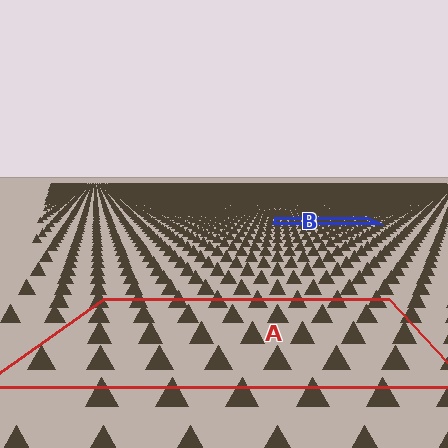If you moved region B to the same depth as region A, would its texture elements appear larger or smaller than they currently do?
They would appear larger. At a closer depth, the same texture elements are projected at a bigger on-screen size.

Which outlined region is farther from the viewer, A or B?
Region B is farther from the viewer — the texture elements inside it appear smaller and more densely packed.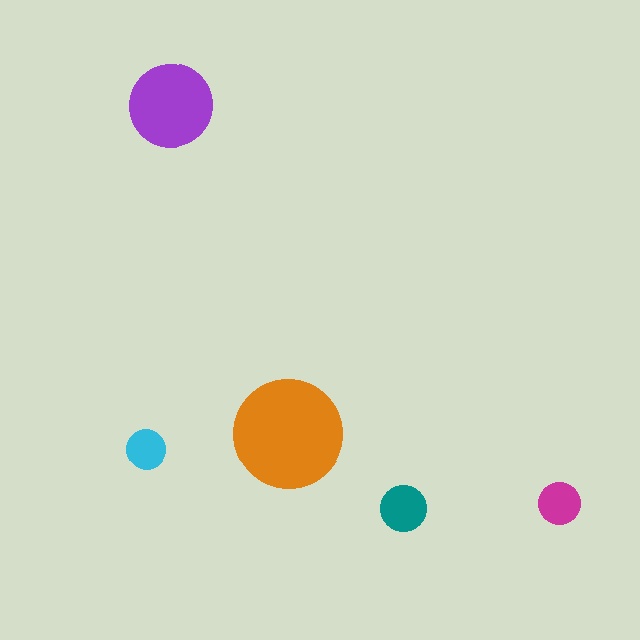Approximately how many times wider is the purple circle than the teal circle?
About 2 times wider.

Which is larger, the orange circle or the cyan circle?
The orange one.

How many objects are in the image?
There are 5 objects in the image.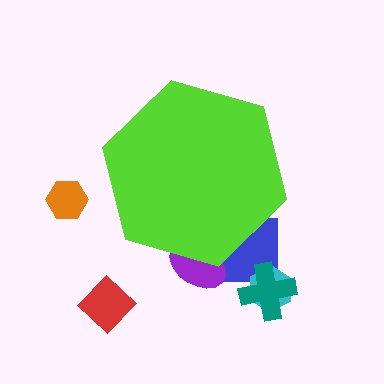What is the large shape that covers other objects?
A lime hexagon.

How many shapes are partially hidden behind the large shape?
2 shapes are partially hidden.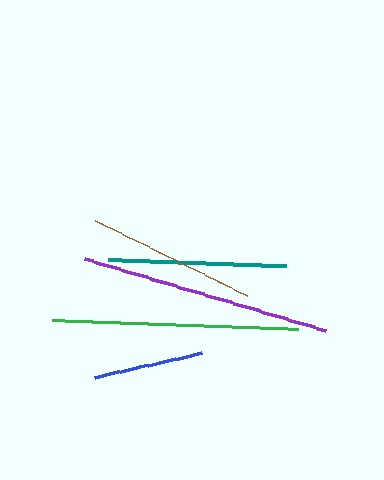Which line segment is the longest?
The purple line is the longest at approximately 251 pixels.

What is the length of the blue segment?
The blue segment is approximately 110 pixels long.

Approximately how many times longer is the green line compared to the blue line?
The green line is approximately 2.2 times the length of the blue line.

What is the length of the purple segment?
The purple segment is approximately 251 pixels long.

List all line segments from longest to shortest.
From longest to shortest: purple, green, teal, brown, blue.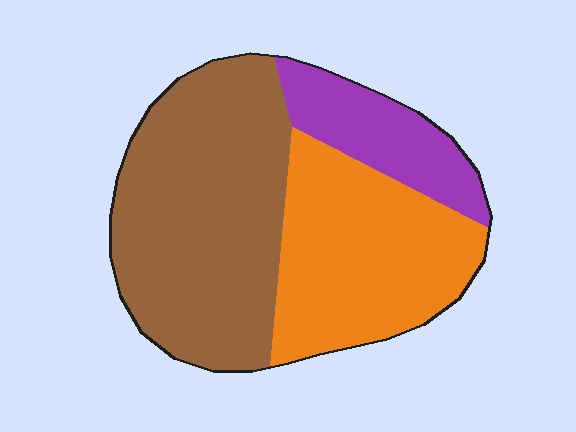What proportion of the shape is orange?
Orange covers roughly 35% of the shape.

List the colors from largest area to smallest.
From largest to smallest: brown, orange, purple.